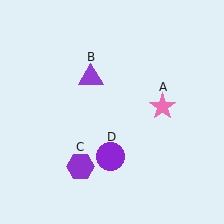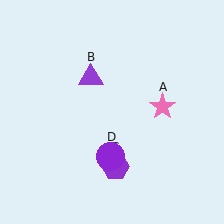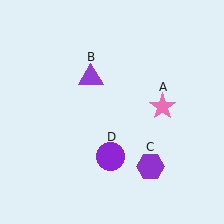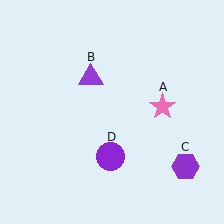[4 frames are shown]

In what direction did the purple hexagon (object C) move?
The purple hexagon (object C) moved right.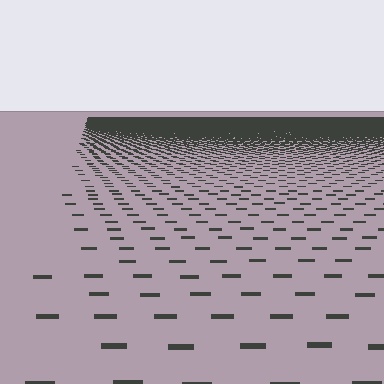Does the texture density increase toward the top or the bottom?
Density increases toward the top.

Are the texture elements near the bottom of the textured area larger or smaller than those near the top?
Larger. Near the bottom, elements are closer to the viewer and appear at a bigger on-screen size.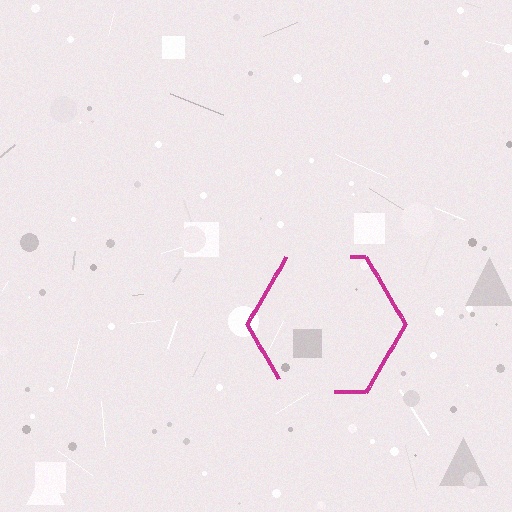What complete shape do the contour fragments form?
The contour fragments form a hexagon.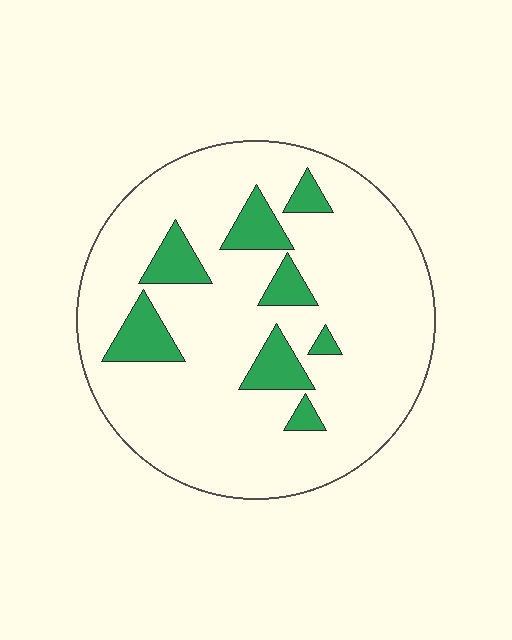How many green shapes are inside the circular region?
8.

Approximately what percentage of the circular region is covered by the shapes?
Approximately 15%.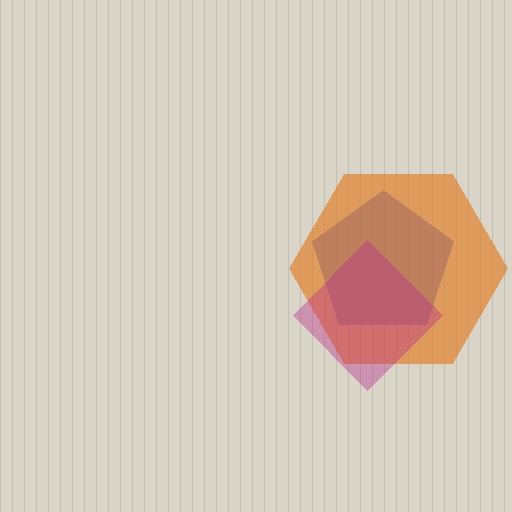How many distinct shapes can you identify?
There are 3 distinct shapes: a blue pentagon, an orange hexagon, a magenta diamond.